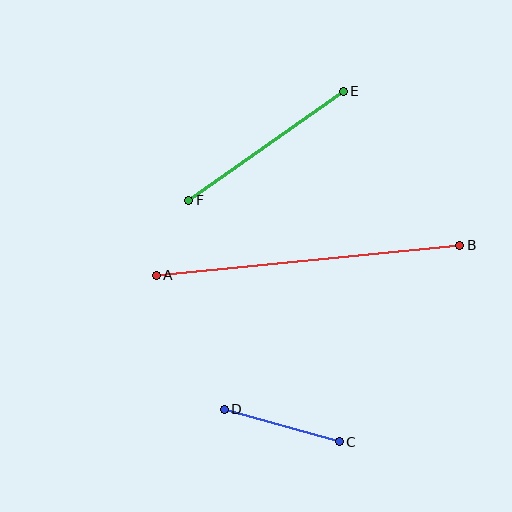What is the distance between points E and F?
The distance is approximately 190 pixels.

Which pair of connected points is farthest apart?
Points A and B are farthest apart.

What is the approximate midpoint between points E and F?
The midpoint is at approximately (266, 146) pixels.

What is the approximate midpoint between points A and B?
The midpoint is at approximately (308, 260) pixels.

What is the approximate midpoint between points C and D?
The midpoint is at approximately (282, 425) pixels.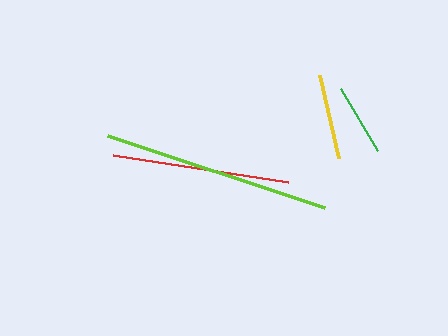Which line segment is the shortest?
The green line is the shortest at approximately 72 pixels.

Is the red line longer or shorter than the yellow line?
The red line is longer than the yellow line.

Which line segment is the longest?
The lime line is the longest at approximately 228 pixels.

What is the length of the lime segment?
The lime segment is approximately 228 pixels long.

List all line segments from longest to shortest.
From longest to shortest: lime, red, yellow, green.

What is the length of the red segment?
The red segment is approximately 177 pixels long.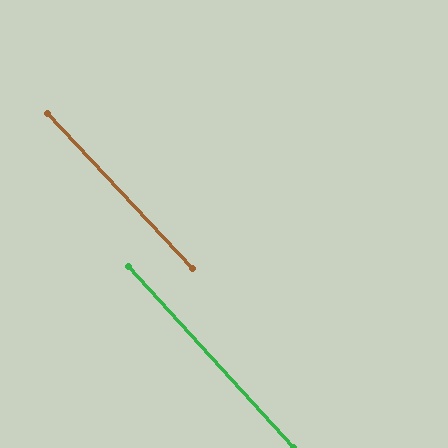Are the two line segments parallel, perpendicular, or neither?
Parallel — their directions differ by only 0.7°.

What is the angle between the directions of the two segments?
Approximately 1 degree.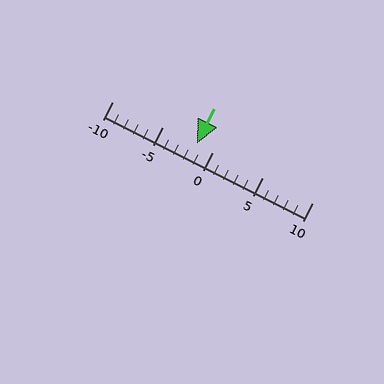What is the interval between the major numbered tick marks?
The major tick marks are spaced 5 units apart.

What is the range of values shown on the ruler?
The ruler shows values from -10 to 10.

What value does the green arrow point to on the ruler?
The green arrow points to approximately -2.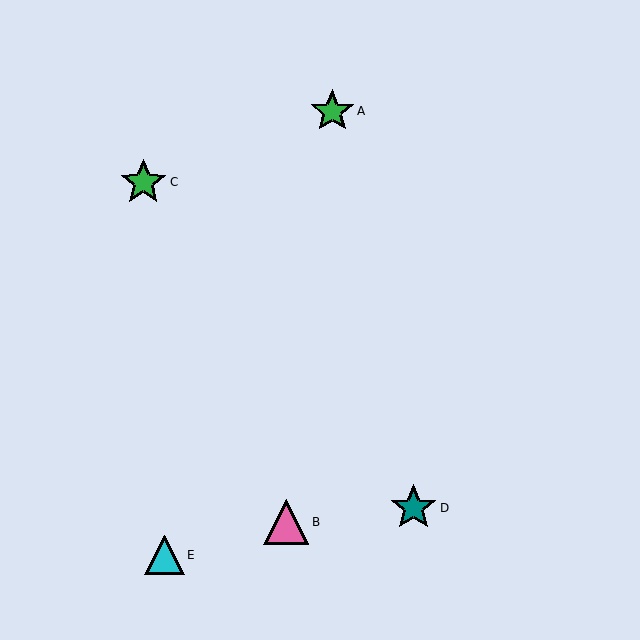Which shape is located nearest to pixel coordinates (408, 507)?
The teal star (labeled D) at (413, 508) is nearest to that location.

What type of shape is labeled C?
Shape C is a green star.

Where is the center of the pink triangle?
The center of the pink triangle is at (286, 522).